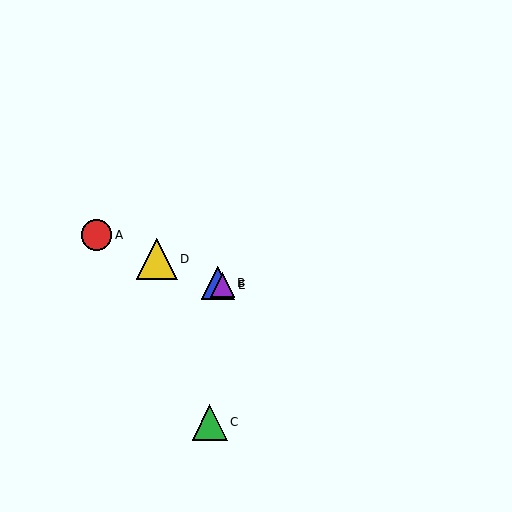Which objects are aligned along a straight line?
Objects A, B, D, E are aligned along a straight line.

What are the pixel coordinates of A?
Object A is at (97, 235).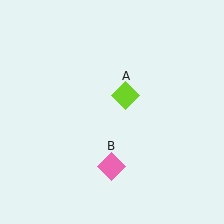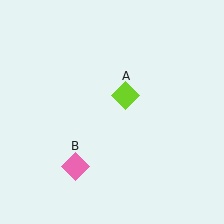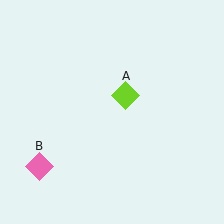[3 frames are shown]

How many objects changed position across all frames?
1 object changed position: pink diamond (object B).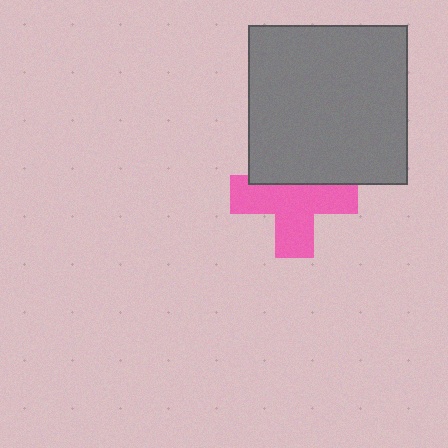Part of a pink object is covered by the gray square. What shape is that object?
It is a cross.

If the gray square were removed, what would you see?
You would see the complete pink cross.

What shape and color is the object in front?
The object in front is a gray square.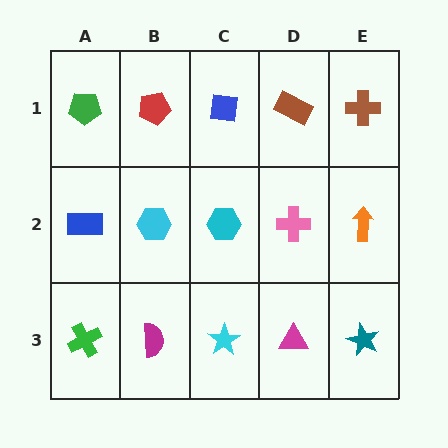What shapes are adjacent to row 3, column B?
A cyan hexagon (row 2, column B), a green cross (row 3, column A), a cyan star (row 3, column C).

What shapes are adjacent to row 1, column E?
An orange arrow (row 2, column E), a brown rectangle (row 1, column D).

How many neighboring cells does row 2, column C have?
4.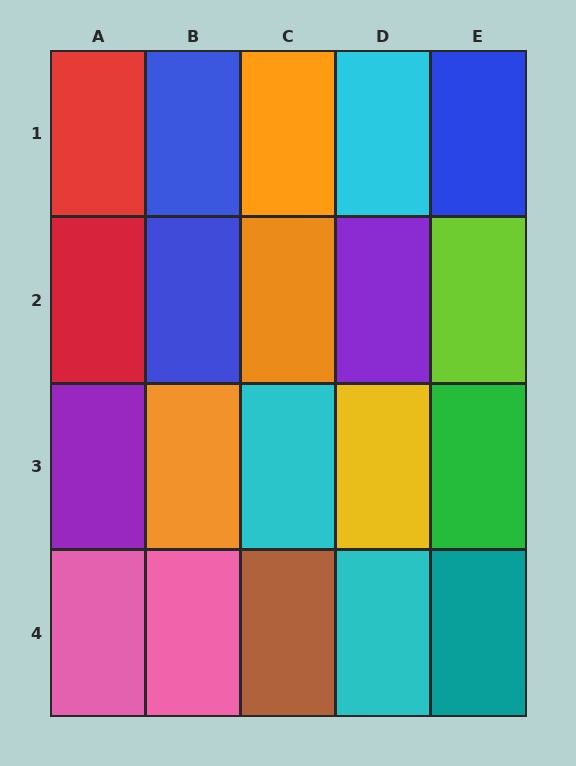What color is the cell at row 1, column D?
Cyan.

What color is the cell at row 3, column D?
Yellow.